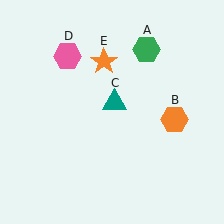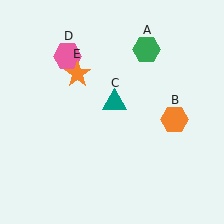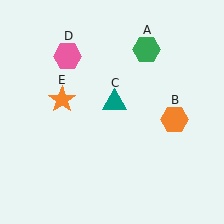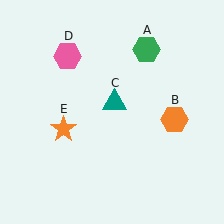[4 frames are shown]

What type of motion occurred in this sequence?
The orange star (object E) rotated counterclockwise around the center of the scene.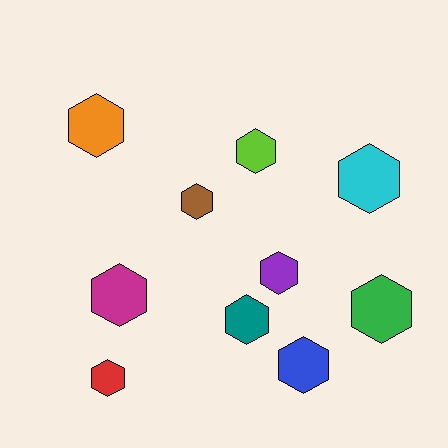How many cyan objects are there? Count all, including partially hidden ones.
There is 1 cyan object.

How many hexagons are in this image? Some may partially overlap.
There are 10 hexagons.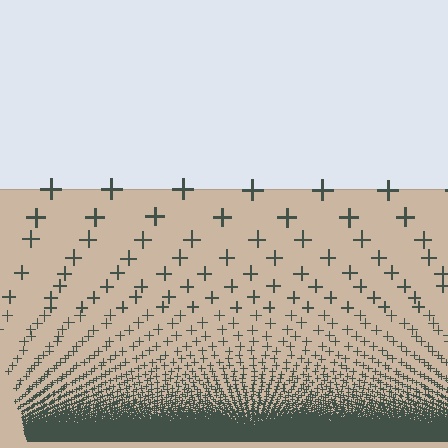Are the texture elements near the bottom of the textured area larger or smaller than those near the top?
Smaller. The gradient is inverted — elements near the bottom are smaller and denser.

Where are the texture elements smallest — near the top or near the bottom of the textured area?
Near the bottom.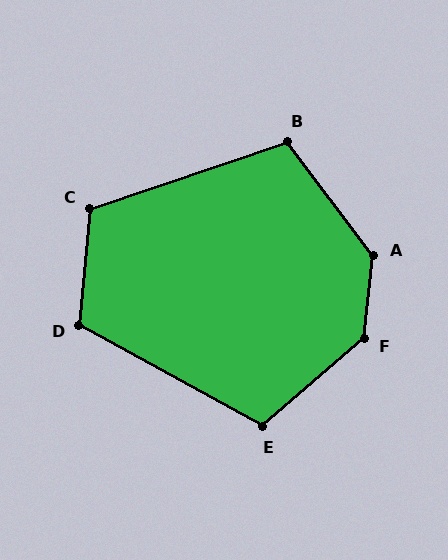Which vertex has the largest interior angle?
F, at approximately 138 degrees.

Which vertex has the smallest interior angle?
B, at approximately 109 degrees.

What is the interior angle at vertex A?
Approximately 136 degrees (obtuse).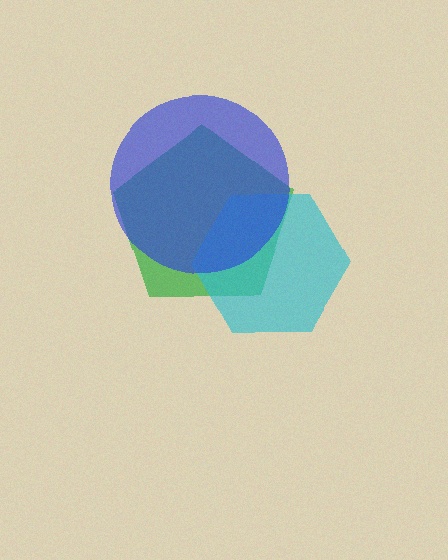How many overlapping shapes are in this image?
There are 3 overlapping shapes in the image.